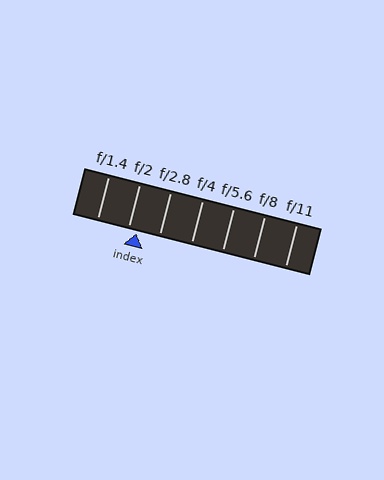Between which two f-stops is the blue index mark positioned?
The index mark is between f/2 and f/2.8.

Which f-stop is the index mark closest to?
The index mark is closest to f/2.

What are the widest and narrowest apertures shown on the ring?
The widest aperture shown is f/1.4 and the narrowest is f/11.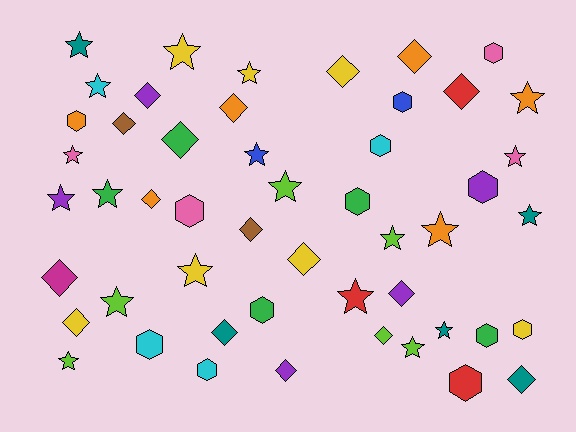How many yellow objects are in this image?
There are 7 yellow objects.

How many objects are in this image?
There are 50 objects.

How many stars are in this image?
There are 20 stars.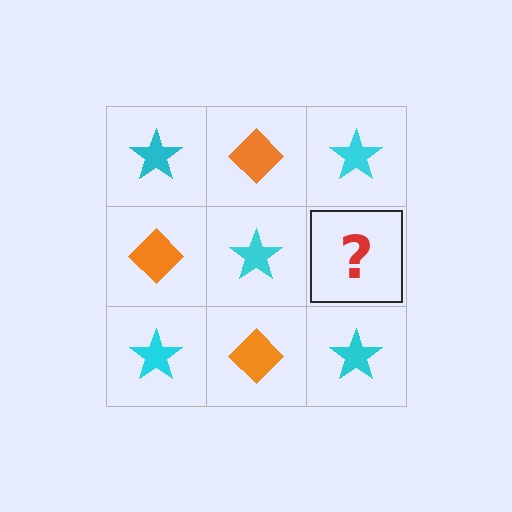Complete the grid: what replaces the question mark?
The question mark should be replaced with an orange diamond.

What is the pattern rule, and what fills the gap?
The rule is that it alternates cyan star and orange diamond in a checkerboard pattern. The gap should be filled with an orange diamond.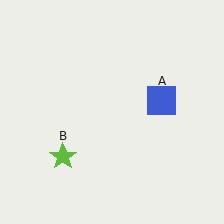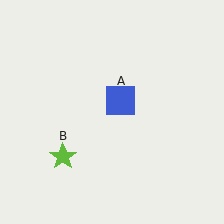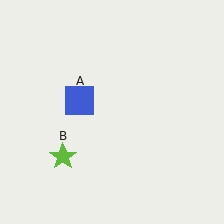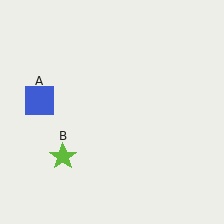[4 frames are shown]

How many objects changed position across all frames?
1 object changed position: blue square (object A).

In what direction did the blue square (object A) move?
The blue square (object A) moved left.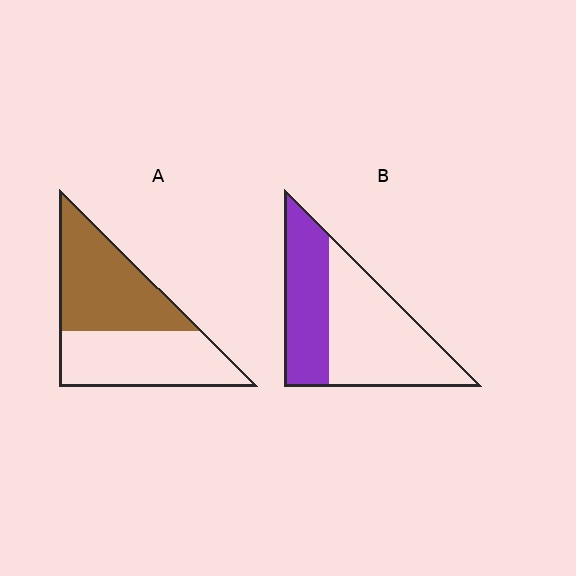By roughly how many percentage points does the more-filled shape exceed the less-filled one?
By roughly 10 percentage points (A over B).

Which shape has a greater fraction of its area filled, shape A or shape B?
Shape A.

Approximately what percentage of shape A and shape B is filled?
A is approximately 50% and B is approximately 40%.